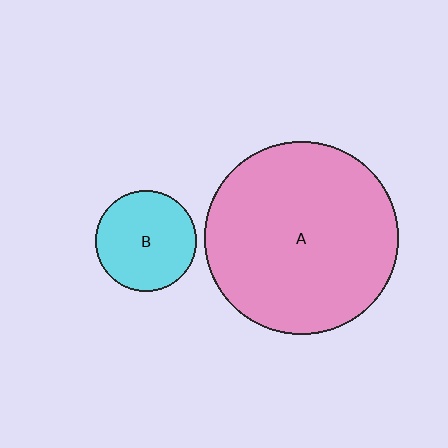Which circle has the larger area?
Circle A (pink).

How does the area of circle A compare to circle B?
Approximately 3.7 times.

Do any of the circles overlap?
No, none of the circles overlap.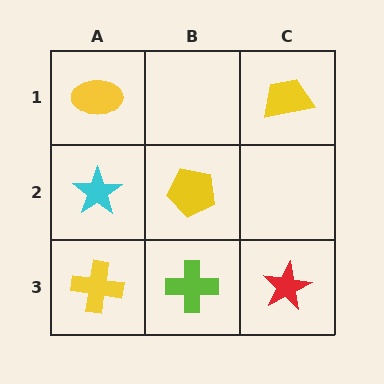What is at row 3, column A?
A yellow cross.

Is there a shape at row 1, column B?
No, that cell is empty.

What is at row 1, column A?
A yellow ellipse.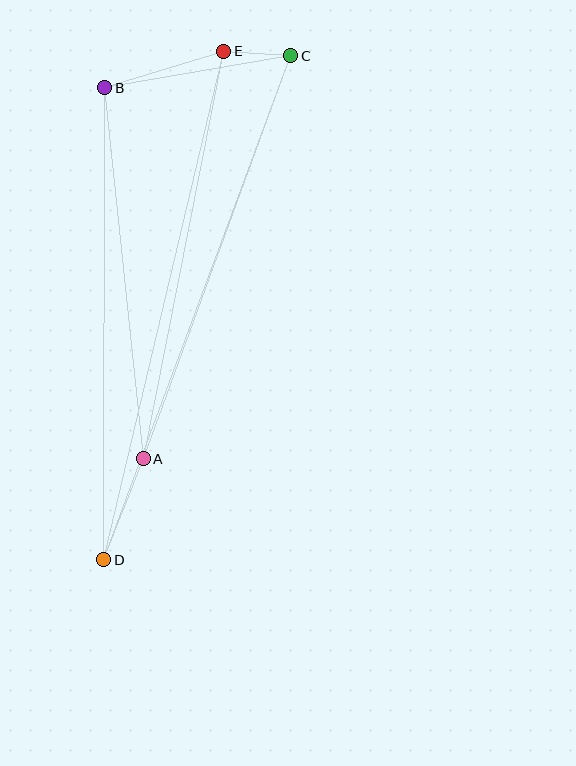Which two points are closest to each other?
Points C and E are closest to each other.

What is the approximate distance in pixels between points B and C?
The distance between B and C is approximately 189 pixels.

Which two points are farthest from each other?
Points C and D are farthest from each other.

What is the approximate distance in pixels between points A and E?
The distance between A and E is approximately 416 pixels.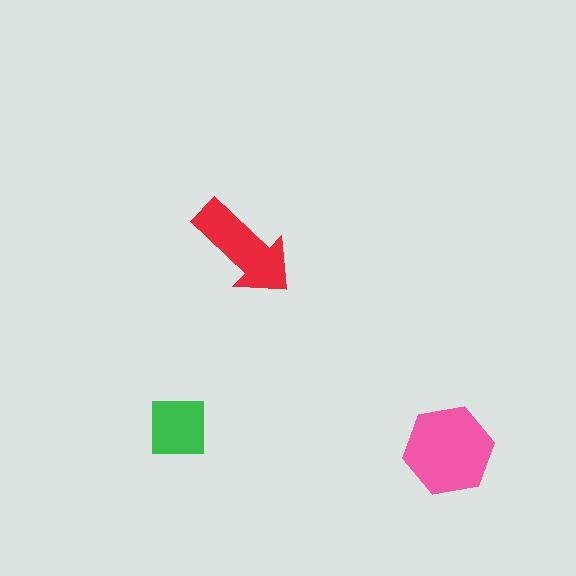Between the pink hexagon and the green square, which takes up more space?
The pink hexagon.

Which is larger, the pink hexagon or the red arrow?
The pink hexagon.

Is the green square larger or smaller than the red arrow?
Smaller.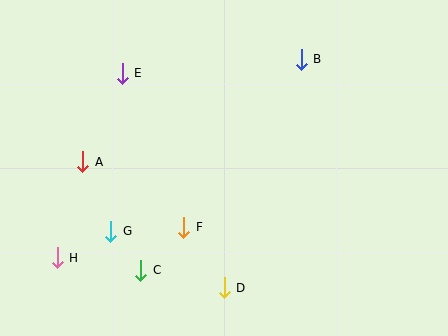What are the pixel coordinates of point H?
Point H is at (57, 258).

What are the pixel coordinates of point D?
Point D is at (224, 288).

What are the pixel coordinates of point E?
Point E is at (122, 73).